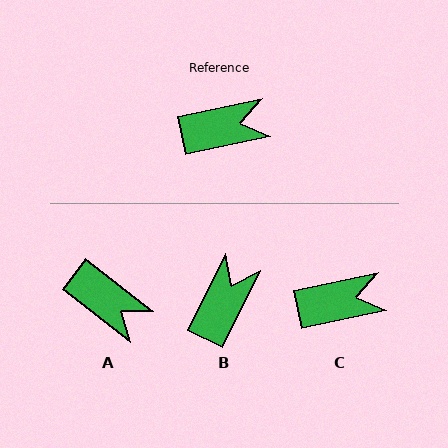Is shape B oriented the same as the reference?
No, it is off by about 52 degrees.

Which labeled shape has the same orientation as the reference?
C.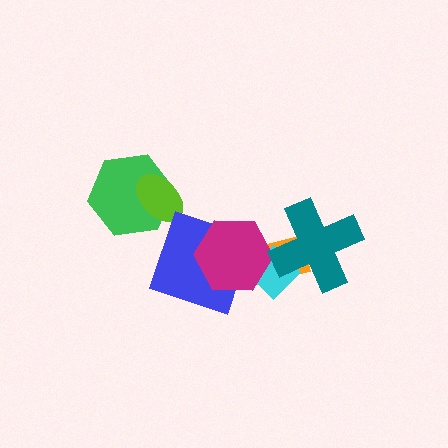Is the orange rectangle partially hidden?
Yes, it is partially covered by another shape.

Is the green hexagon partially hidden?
Yes, it is partially covered by another shape.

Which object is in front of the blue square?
The magenta hexagon is in front of the blue square.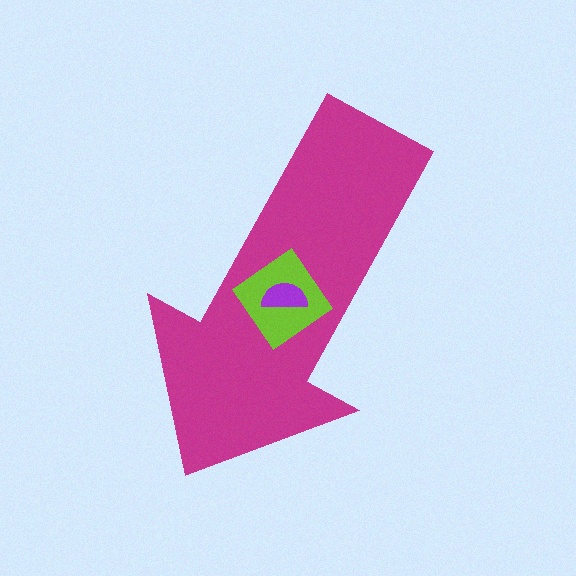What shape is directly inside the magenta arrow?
The lime diamond.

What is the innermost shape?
The purple semicircle.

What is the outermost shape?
The magenta arrow.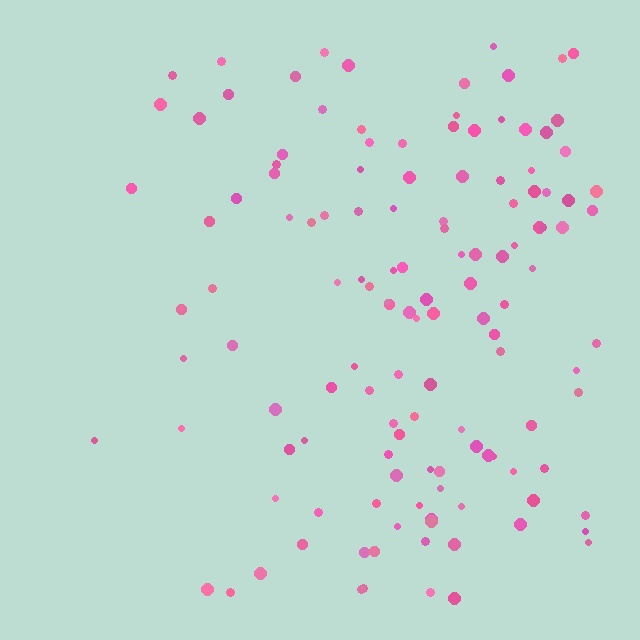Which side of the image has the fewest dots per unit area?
The left.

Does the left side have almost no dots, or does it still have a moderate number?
Still a moderate number, just noticeably fewer than the right.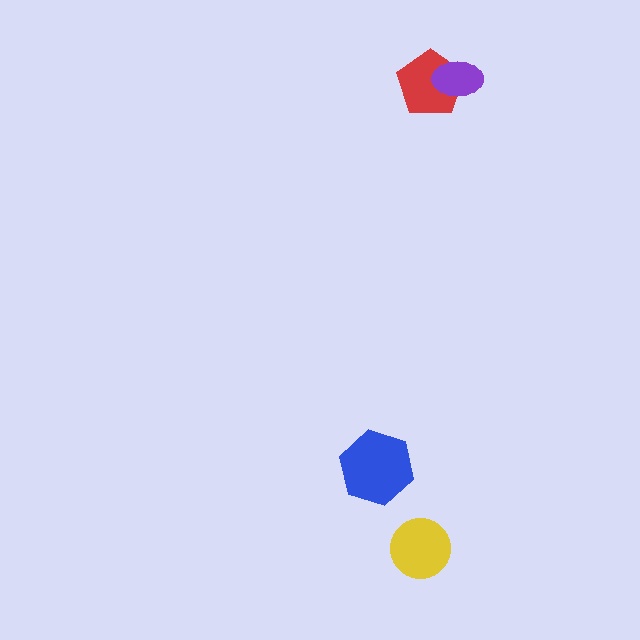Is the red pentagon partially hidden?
Yes, it is partially covered by another shape.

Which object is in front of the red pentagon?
The purple ellipse is in front of the red pentagon.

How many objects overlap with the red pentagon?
1 object overlaps with the red pentagon.